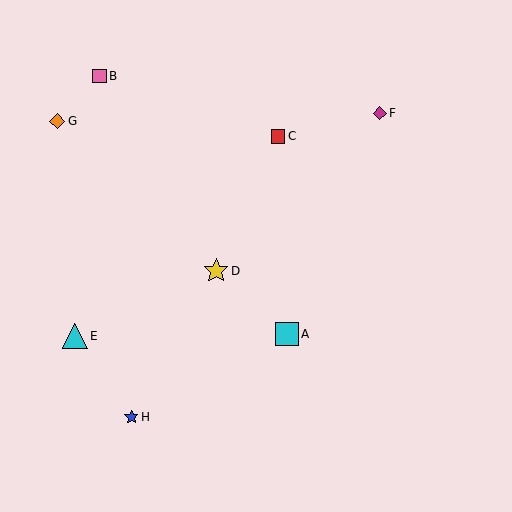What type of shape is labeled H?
Shape H is a blue star.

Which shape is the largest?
The cyan triangle (labeled E) is the largest.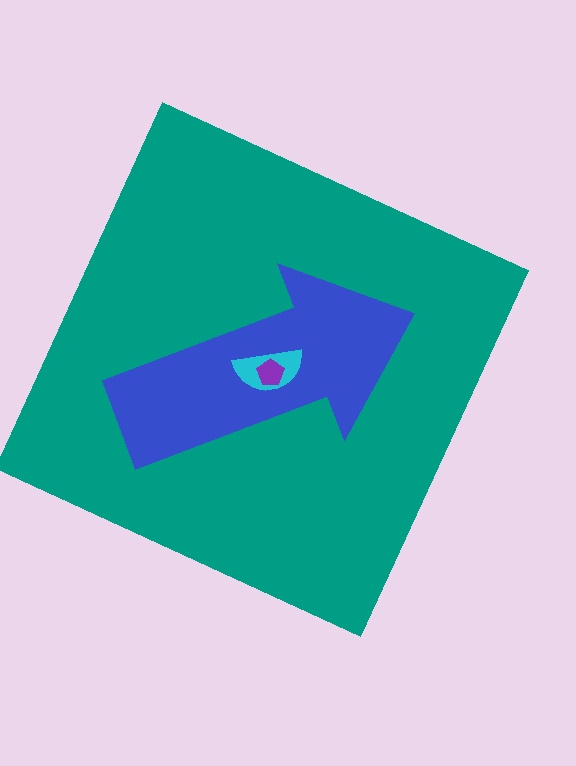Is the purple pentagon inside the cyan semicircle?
Yes.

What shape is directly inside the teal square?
The blue arrow.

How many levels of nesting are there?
4.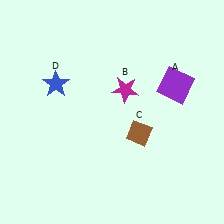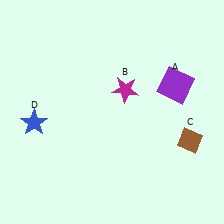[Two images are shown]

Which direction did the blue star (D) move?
The blue star (D) moved down.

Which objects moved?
The objects that moved are: the brown diamond (C), the blue star (D).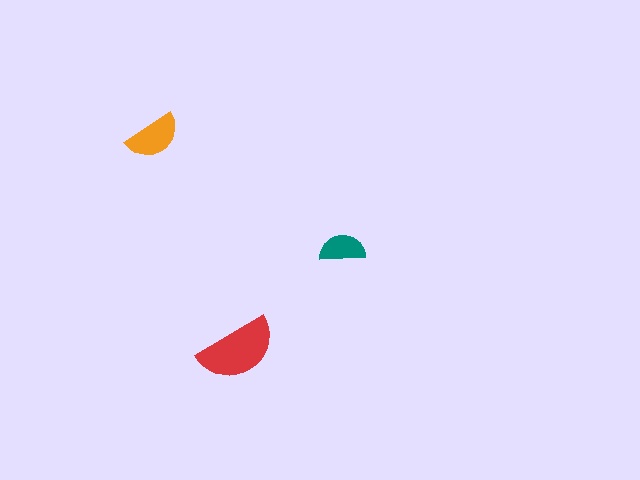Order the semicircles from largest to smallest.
the red one, the orange one, the teal one.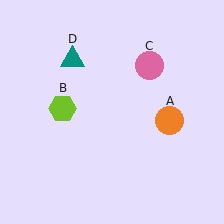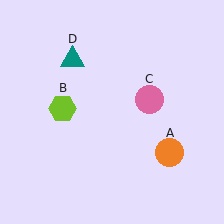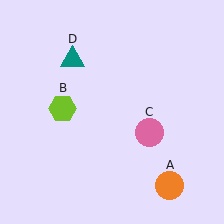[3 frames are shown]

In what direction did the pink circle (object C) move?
The pink circle (object C) moved down.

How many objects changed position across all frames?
2 objects changed position: orange circle (object A), pink circle (object C).